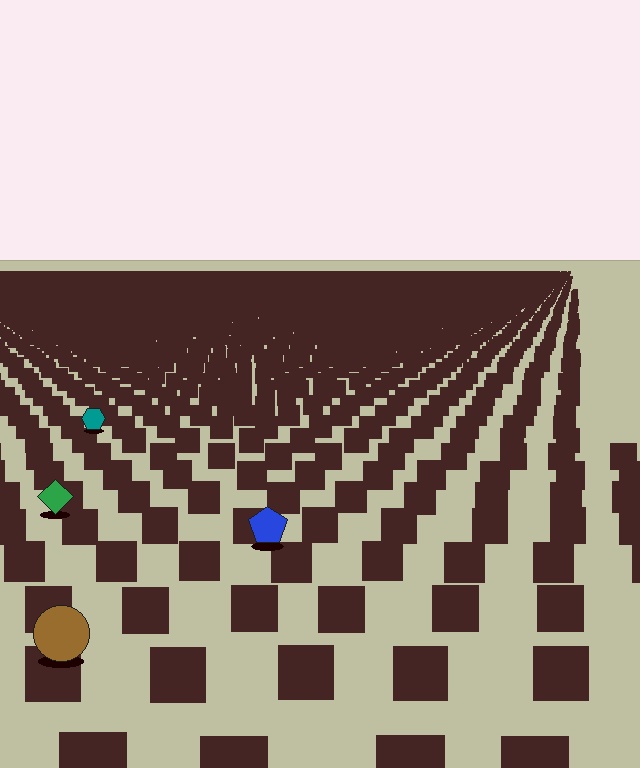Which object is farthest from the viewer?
The teal hexagon is farthest from the viewer. It appears smaller and the ground texture around it is denser.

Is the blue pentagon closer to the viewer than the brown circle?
No. The brown circle is closer — you can tell from the texture gradient: the ground texture is coarser near it.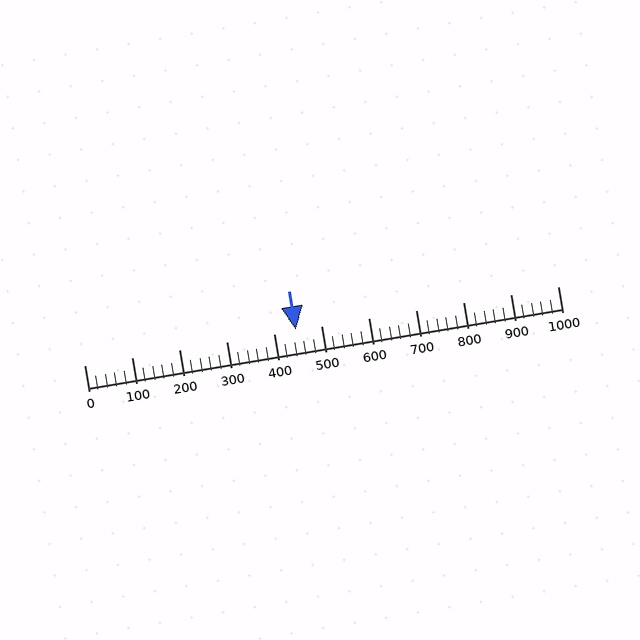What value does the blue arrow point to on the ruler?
The blue arrow points to approximately 446.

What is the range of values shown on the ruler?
The ruler shows values from 0 to 1000.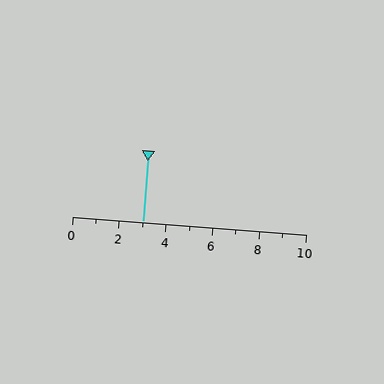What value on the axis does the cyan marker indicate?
The marker indicates approximately 3.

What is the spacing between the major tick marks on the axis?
The major ticks are spaced 2 apart.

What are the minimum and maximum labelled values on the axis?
The axis runs from 0 to 10.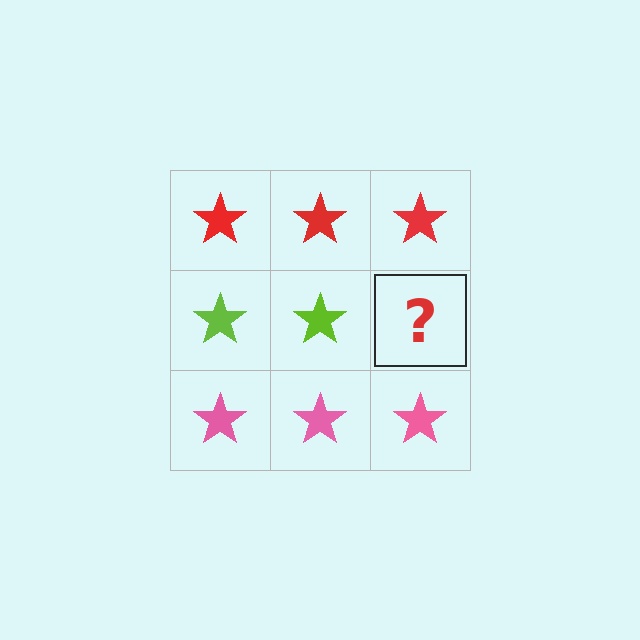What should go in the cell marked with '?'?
The missing cell should contain a lime star.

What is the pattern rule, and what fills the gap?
The rule is that each row has a consistent color. The gap should be filled with a lime star.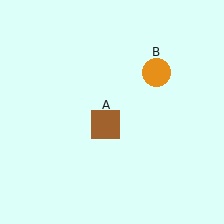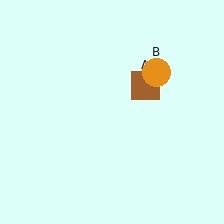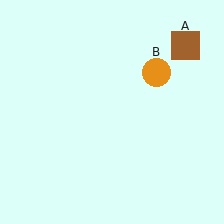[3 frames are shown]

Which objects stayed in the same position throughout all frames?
Orange circle (object B) remained stationary.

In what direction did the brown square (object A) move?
The brown square (object A) moved up and to the right.